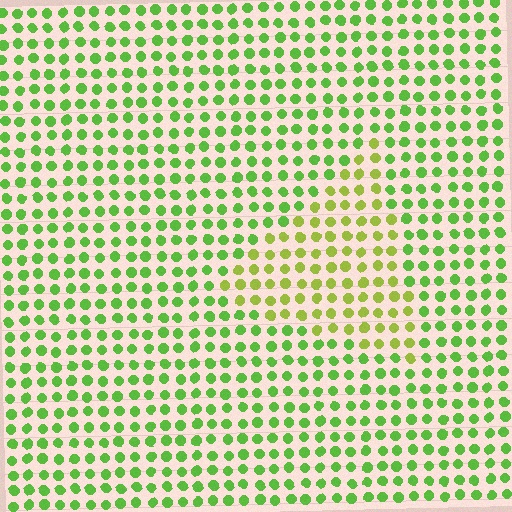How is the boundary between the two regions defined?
The boundary is defined purely by a slight shift in hue (about 30 degrees). Spacing, size, and orientation are identical on both sides.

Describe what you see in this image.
The image is filled with small lime elements in a uniform arrangement. A triangle-shaped region is visible where the elements are tinted to a slightly different hue, forming a subtle color boundary.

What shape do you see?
I see a triangle.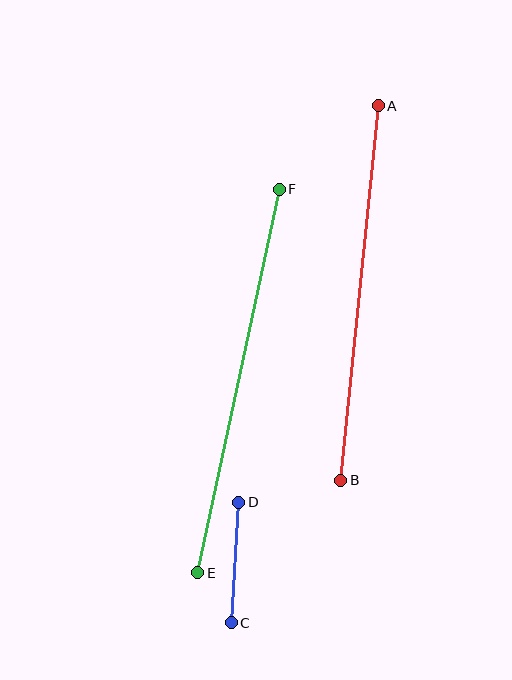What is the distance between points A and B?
The distance is approximately 376 pixels.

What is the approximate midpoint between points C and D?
The midpoint is at approximately (235, 562) pixels.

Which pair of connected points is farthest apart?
Points E and F are farthest apart.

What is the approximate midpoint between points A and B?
The midpoint is at approximately (360, 293) pixels.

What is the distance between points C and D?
The distance is approximately 121 pixels.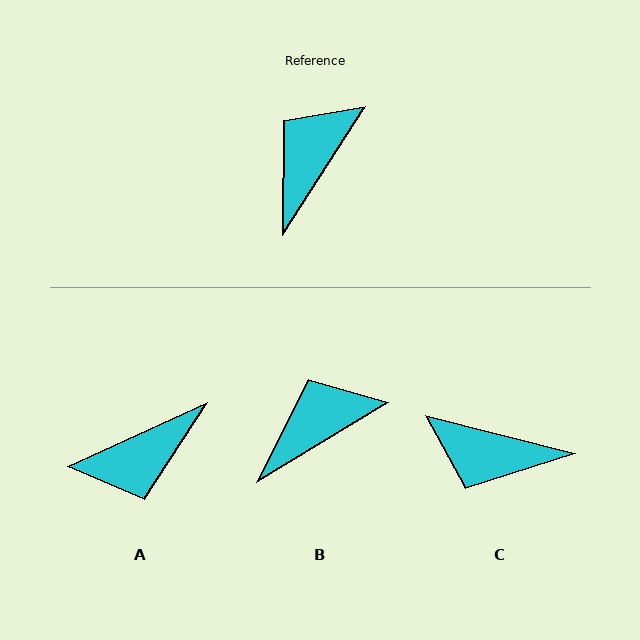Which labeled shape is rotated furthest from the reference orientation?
A, about 147 degrees away.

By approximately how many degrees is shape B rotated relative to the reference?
Approximately 26 degrees clockwise.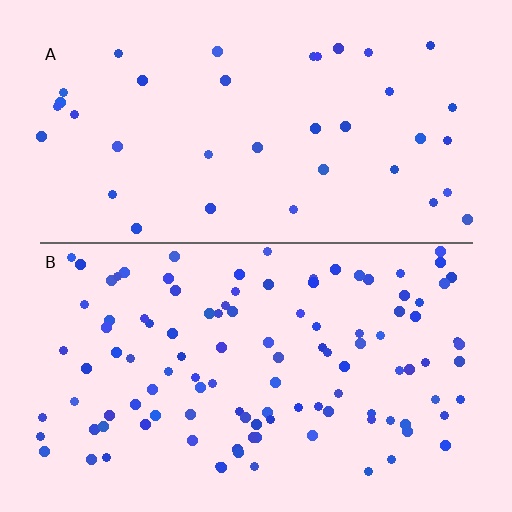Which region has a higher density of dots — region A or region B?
B (the bottom).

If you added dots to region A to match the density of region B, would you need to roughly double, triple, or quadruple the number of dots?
Approximately triple.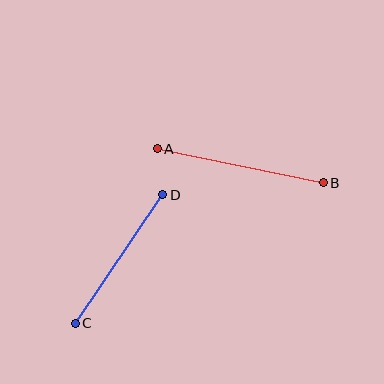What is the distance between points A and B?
The distance is approximately 170 pixels.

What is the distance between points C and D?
The distance is approximately 155 pixels.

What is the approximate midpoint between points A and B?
The midpoint is at approximately (240, 166) pixels.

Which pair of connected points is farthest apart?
Points A and B are farthest apart.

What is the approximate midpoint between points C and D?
The midpoint is at approximately (119, 259) pixels.